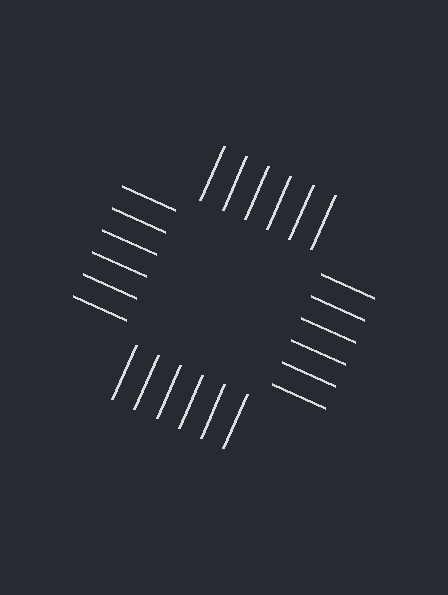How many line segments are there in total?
24 — 6 along each of the 4 edges.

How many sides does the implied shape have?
4 sides — the line-ends trace a square.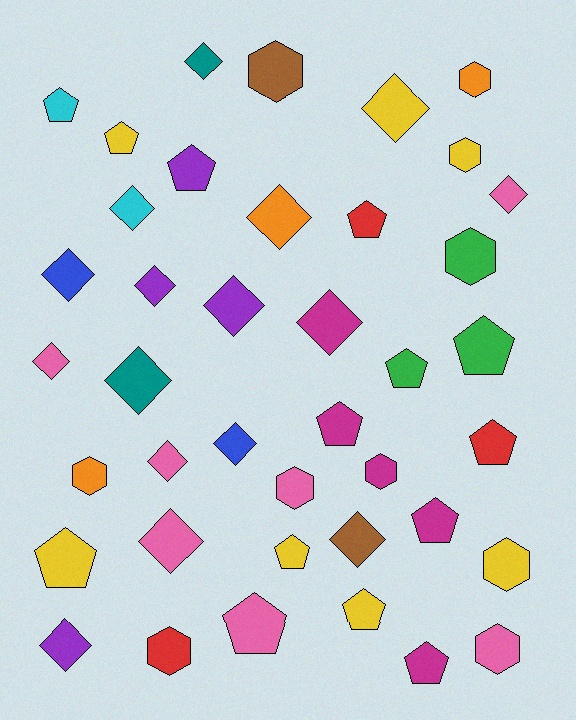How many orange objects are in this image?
There are 3 orange objects.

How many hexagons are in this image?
There are 10 hexagons.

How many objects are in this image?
There are 40 objects.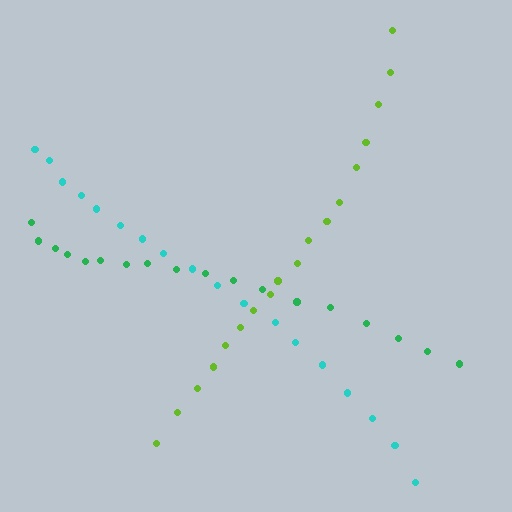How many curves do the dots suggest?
There are 3 distinct paths.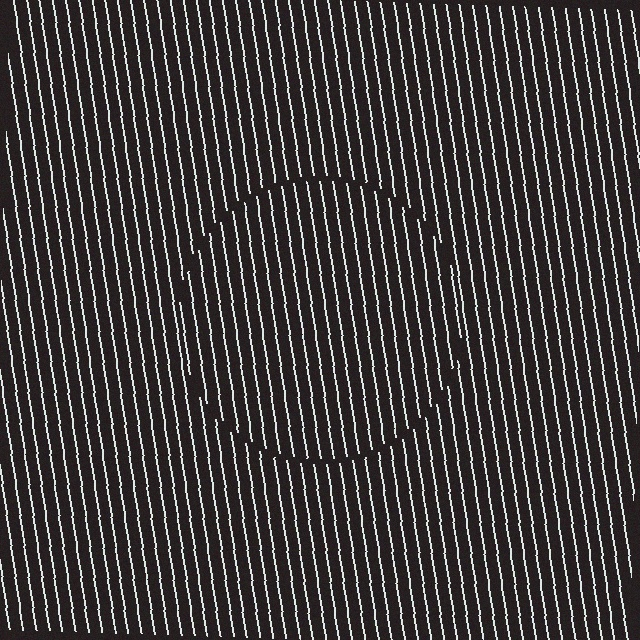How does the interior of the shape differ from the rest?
The interior of the shape contains the same grating, shifted by half a period — the contour is defined by the phase discontinuity where line-ends from the inner and outer gratings abut.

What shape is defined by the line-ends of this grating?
An illusory circle. The interior of the shape contains the same grating, shifted by half a period — the contour is defined by the phase discontinuity where line-ends from the inner and outer gratings abut.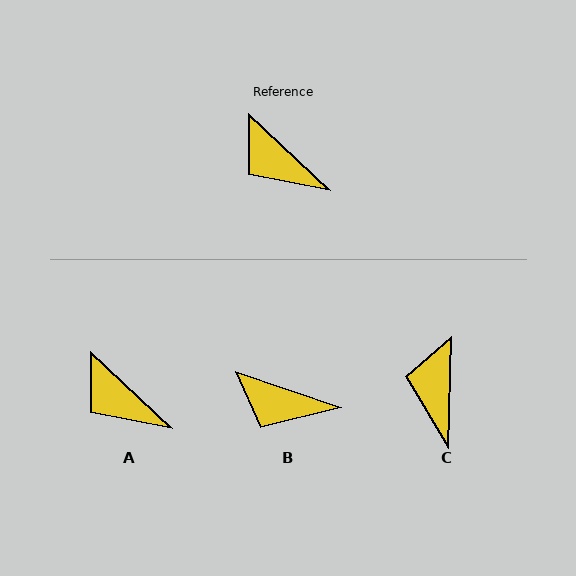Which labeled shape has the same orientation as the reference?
A.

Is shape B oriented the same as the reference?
No, it is off by about 24 degrees.